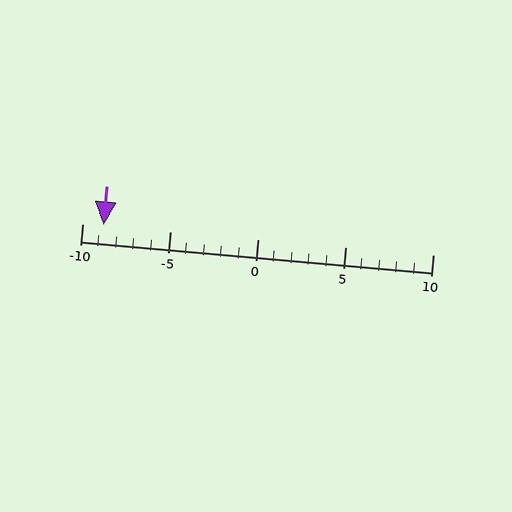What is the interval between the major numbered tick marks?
The major tick marks are spaced 5 units apart.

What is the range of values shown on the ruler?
The ruler shows values from -10 to 10.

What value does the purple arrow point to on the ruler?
The purple arrow points to approximately -9.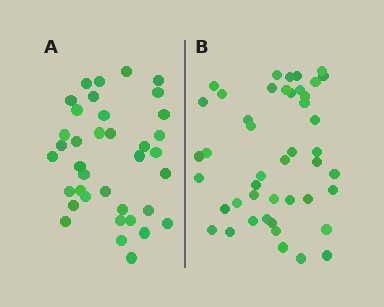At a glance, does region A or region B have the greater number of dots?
Region B (the right region) has more dots.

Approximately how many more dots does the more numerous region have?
Region B has roughly 8 or so more dots than region A.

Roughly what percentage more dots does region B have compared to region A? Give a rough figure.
About 20% more.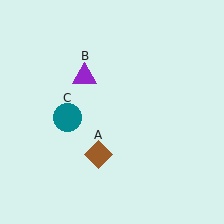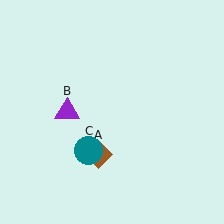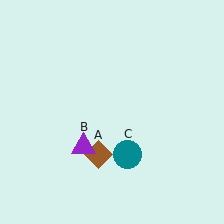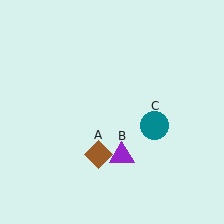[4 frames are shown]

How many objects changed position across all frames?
2 objects changed position: purple triangle (object B), teal circle (object C).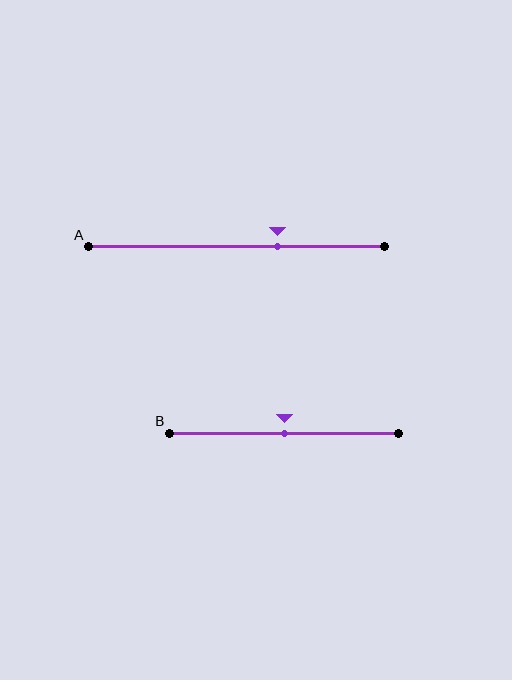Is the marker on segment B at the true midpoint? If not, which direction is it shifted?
Yes, the marker on segment B is at the true midpoint.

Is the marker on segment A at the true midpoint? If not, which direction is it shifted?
No, the marker on segment A is shifted to the right by about 14% of the segment length.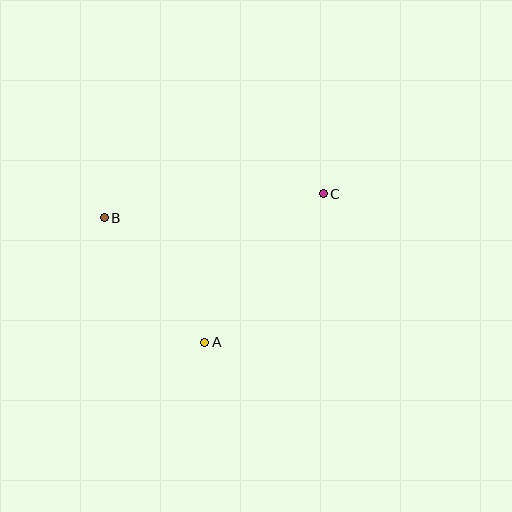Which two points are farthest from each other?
Points B and C are farthest from each other.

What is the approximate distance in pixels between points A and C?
The distance between A and C is approximately 190 pixels.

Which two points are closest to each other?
Points A and B are closest to each other.